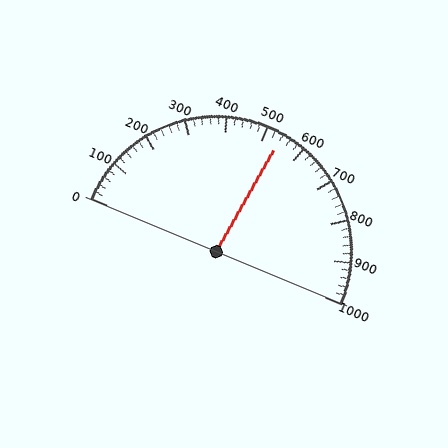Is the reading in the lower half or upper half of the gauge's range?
The reading is in the upper half of the range (0 to 1000).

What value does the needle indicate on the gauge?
The needle indicates approximately 540.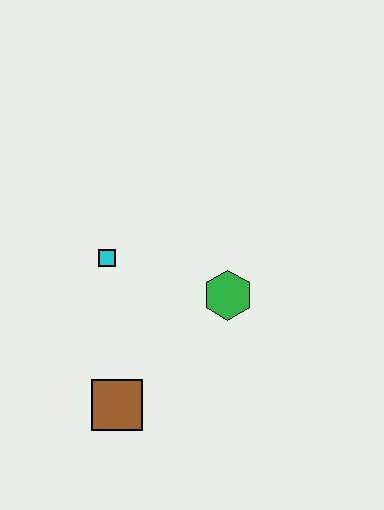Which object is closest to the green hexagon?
The cyan square is closest to the green hexagon.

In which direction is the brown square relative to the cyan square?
The brown square is below the cyan square.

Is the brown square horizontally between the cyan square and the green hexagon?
Yes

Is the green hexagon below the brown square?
No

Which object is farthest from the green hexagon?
The brown square is farthest from the green hexagon.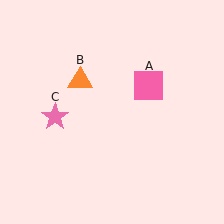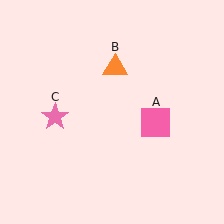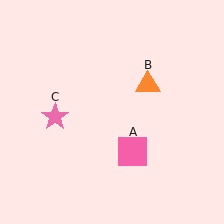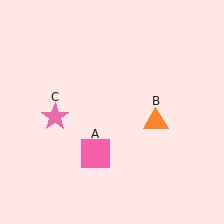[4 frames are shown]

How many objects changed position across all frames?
2 objects changed position: pink square (object A), orange triangle (object B).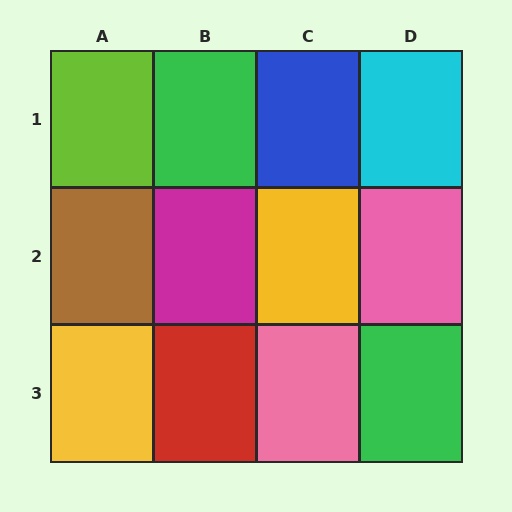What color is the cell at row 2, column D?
Pink.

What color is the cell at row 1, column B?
Green.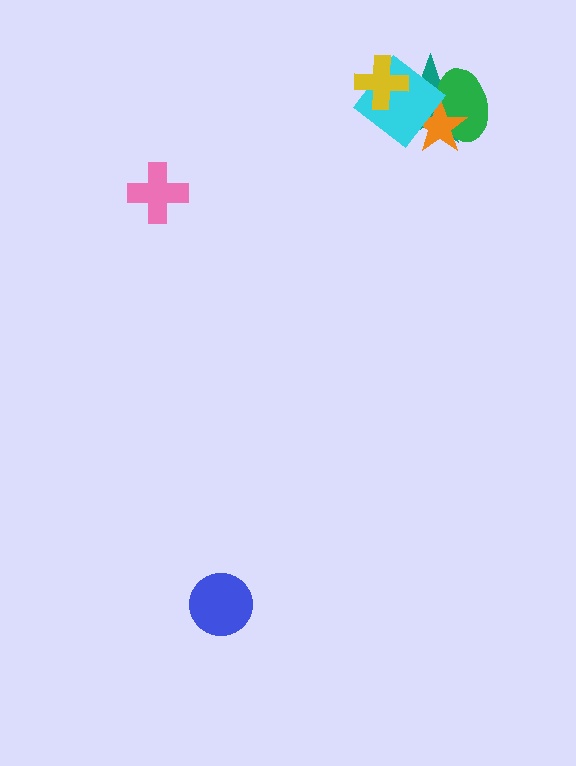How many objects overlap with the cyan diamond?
3 objects overlap with the cyan diamond.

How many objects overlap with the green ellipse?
2 objects overlap with the green ellipse.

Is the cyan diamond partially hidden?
Yes, it is partially covered by another shape.